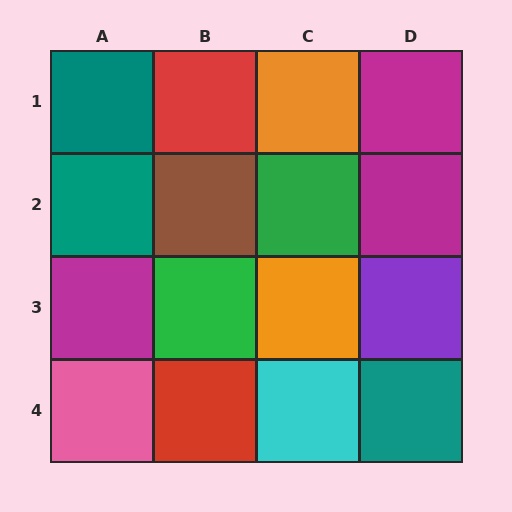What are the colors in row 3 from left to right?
Magenta, green, orange, purple.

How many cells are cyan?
1 cell is cyan.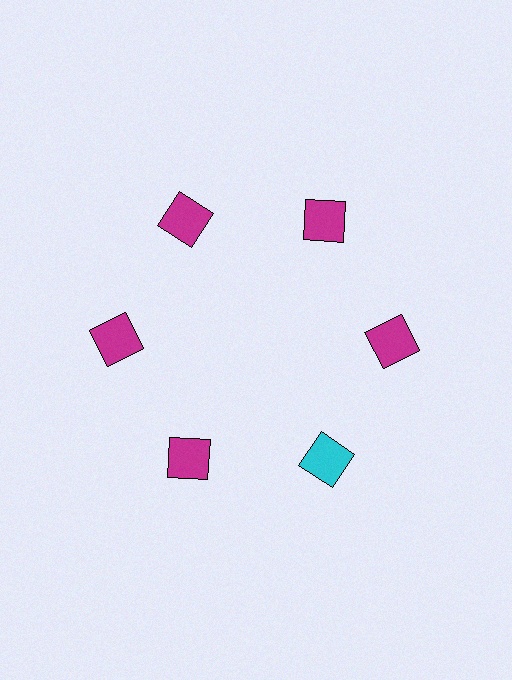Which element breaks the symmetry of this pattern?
The cyan square at roughly the 5 o'clock position breaks the symmetry. All other shapes are magenta squares.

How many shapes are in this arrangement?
There are 6 shapes arranged in a ring pattern.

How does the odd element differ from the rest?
It has a different color: cyan instead of magenta.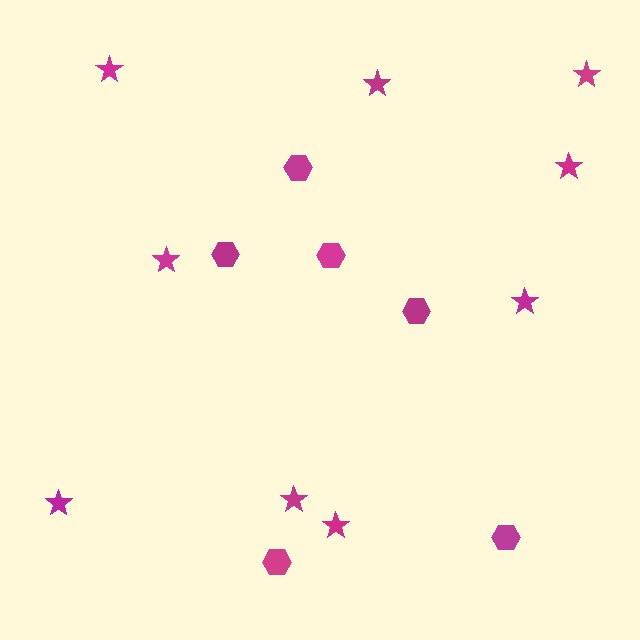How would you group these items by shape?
There are 2 groups: one group of hexagons (6) and one group of stars (9).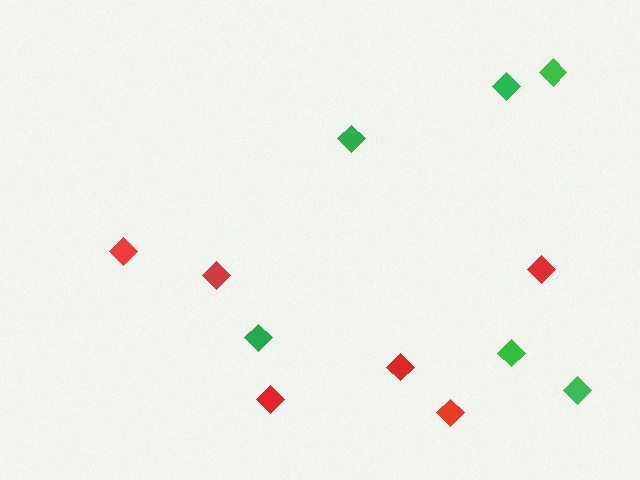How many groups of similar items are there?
There are 2 groups: one group of red diamonds (6) and one group of green diamonds (6).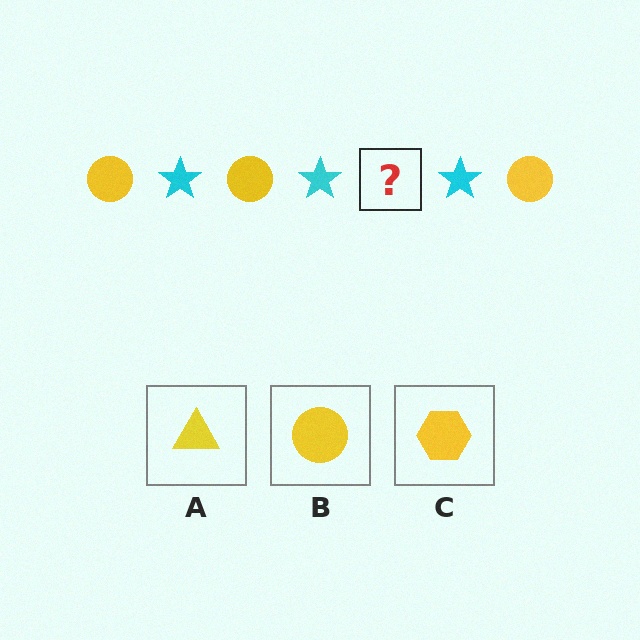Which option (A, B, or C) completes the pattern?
B.